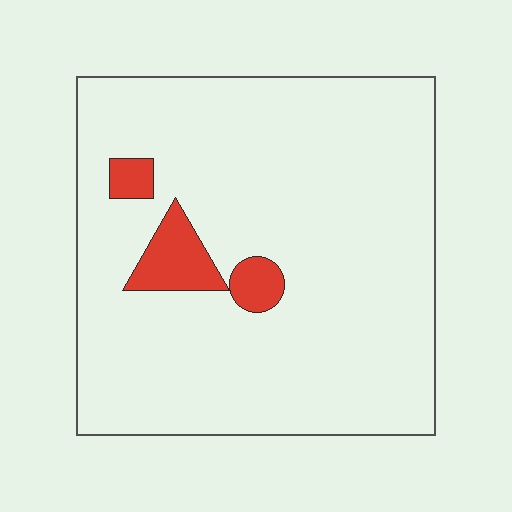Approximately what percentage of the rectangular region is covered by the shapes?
Approximately 5%.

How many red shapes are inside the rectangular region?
3.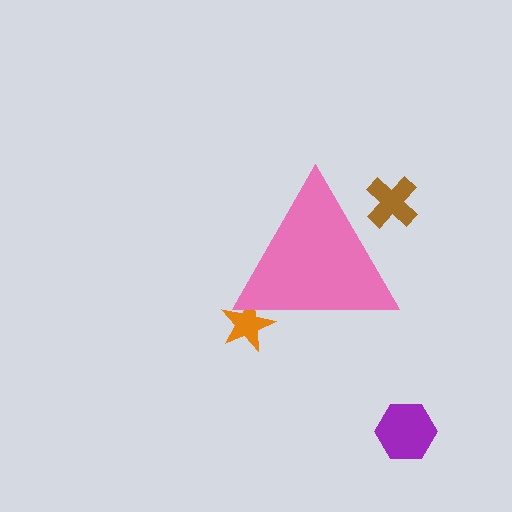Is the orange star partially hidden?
Yes, the orange star is partially hidden behind the pink triangle.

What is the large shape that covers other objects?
A pink triangle.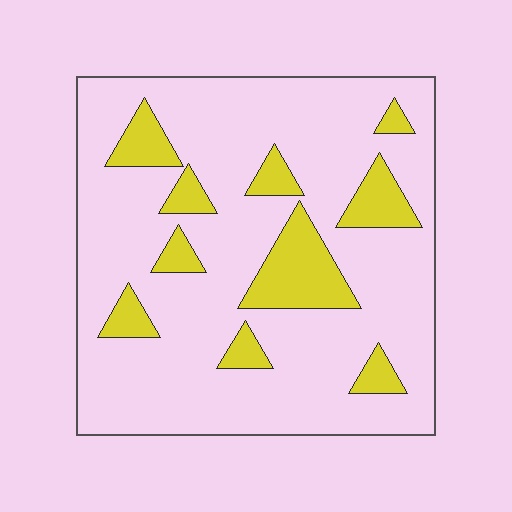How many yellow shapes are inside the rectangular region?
10.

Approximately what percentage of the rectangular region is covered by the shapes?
Approximately 20%.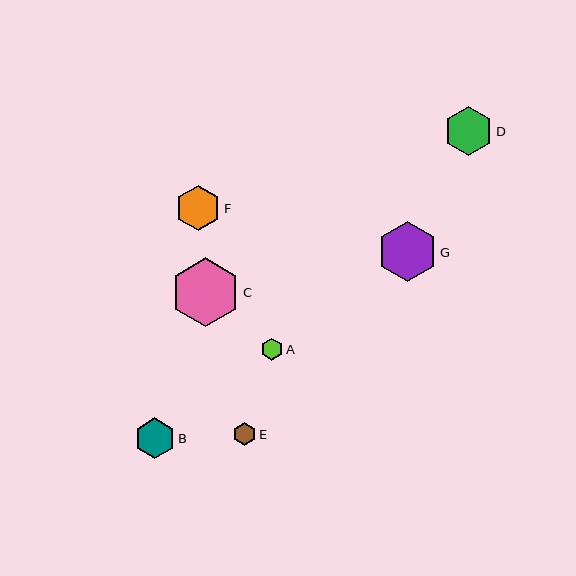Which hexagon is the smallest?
Hexagon A is the smallest with a size of approximately 23 pixels.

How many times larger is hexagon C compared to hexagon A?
Hexagon C is approximately 3.1 times the size of hexagon A.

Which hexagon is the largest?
Hexagon C is the largest with a size of approximately 69 pixels.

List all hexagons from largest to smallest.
From largest to smallest: C, G, D, F, B, E, A.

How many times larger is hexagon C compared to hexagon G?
Hexagon C is approximately 1.2 times the size of hexagon G.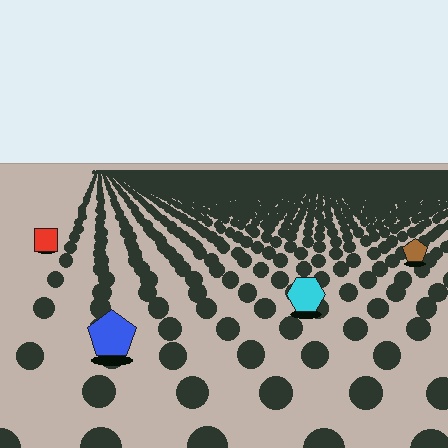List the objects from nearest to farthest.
From nearest to farthest: the blue pentagon, the cyan hexagon, the brown pentagon, the red square.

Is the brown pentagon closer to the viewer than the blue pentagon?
No. The blue pentagon is closer — you can tell from the texture gradient: the ground texture is coarser near it.